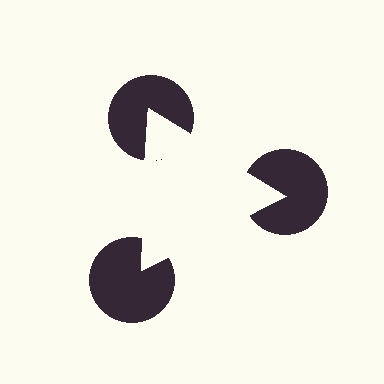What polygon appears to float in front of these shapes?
An illusory triangle — its edges are inferred from the aligned wedge cuts in the pac-man discs, not physically drawn.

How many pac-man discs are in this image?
There are 3 — one at each vertex of the illusory triangle.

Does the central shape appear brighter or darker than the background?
It typically appears slightly brighter than the background, even though no actual brightness change is drawn.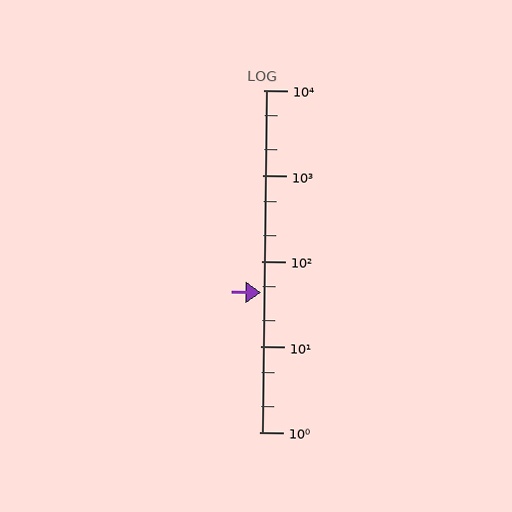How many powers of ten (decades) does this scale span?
The scale spans 4 decades, from 1 to 10000.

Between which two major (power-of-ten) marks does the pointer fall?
The pointer is between 10 and 100.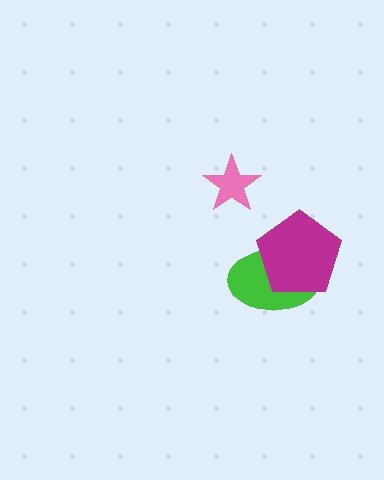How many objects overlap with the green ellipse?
1 object overlaps with the green ellipse.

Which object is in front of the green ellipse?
The magenta pentagon is in front of the green ellipse.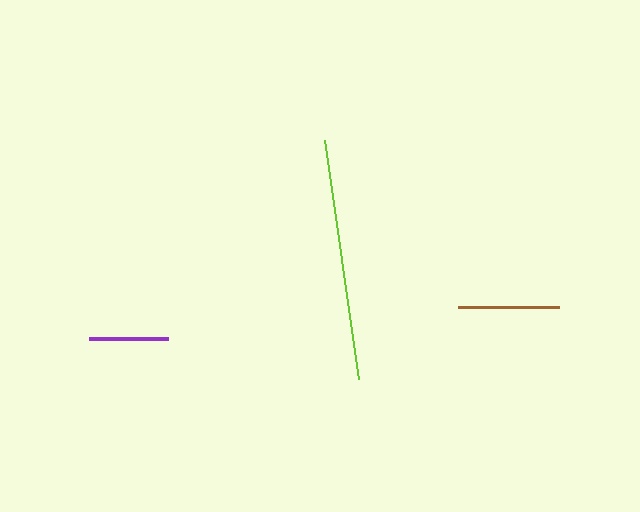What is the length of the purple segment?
The purple segment is approximately 79 pixels long.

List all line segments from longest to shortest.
From longest to shortest: lime, brown, purple.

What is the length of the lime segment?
The lime segment is approximately 241 pixels long.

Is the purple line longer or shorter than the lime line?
The lime line is longer than the purple line.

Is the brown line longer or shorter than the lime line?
The lime line is longer than the brown line.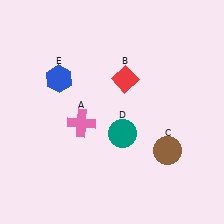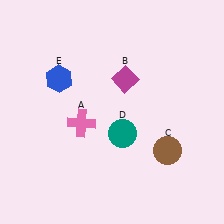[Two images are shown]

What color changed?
The diamond (B) changed from red in Image 1 to magenta in Image 2.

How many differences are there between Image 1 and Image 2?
There is 1 difference between the two images.